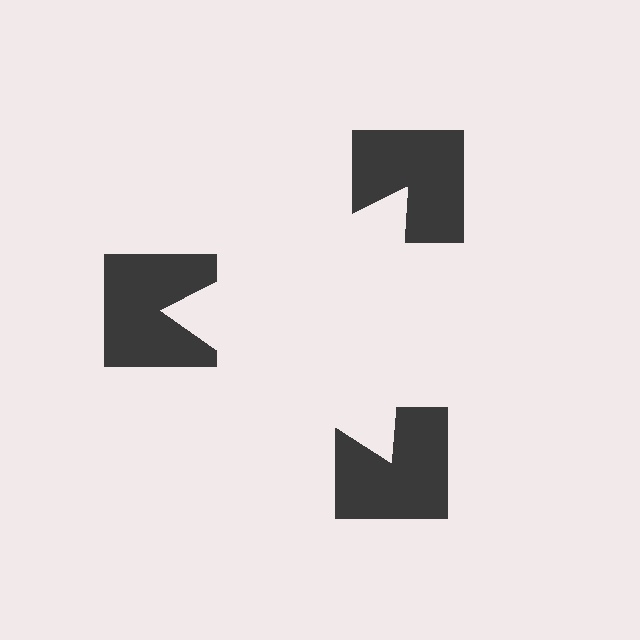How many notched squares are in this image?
There are 3 — one at each vertex of the illusory triangle.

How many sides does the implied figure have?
3 sides.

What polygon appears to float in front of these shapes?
An illusory triangle — its edges are inferred from the aligned wedge cuts in the notched squares, not physically drawn.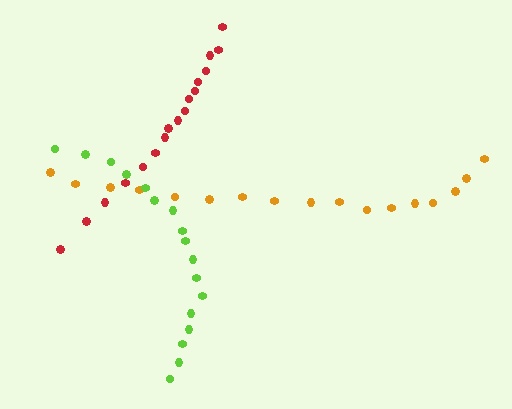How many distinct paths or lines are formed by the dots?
There are 3 distinct paths.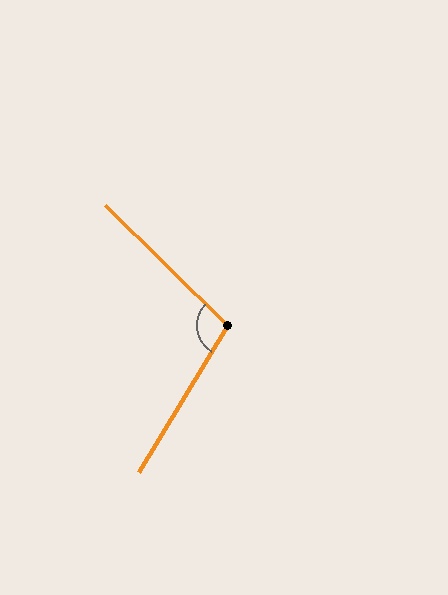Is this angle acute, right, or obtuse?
It is obtuse.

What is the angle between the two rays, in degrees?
Approximately 104 degrees.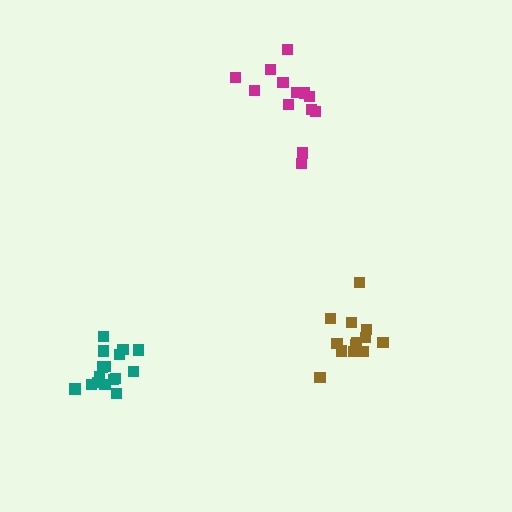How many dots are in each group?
Group 1: 13 dots, Group 2: 14 dots, Group 3: 16 dots (43 total).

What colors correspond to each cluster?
The clusters are colored: brown, magenta, teal.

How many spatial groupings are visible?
There are 3 spatial groupings.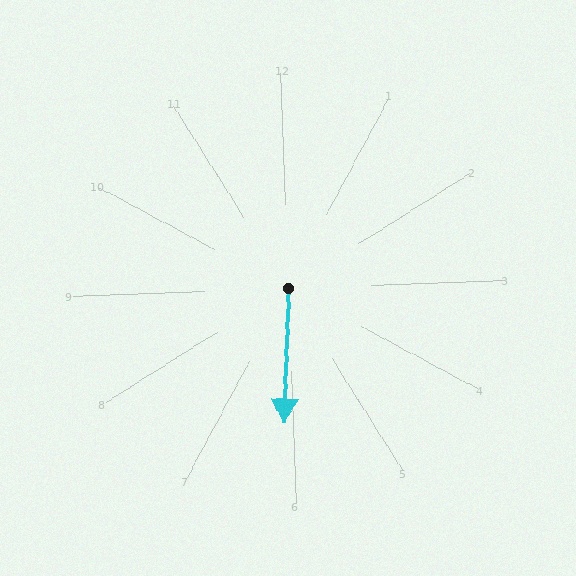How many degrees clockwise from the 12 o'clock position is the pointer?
Approximately 184 degrees.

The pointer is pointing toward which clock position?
Roughly 6 o'clock.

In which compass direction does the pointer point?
South.